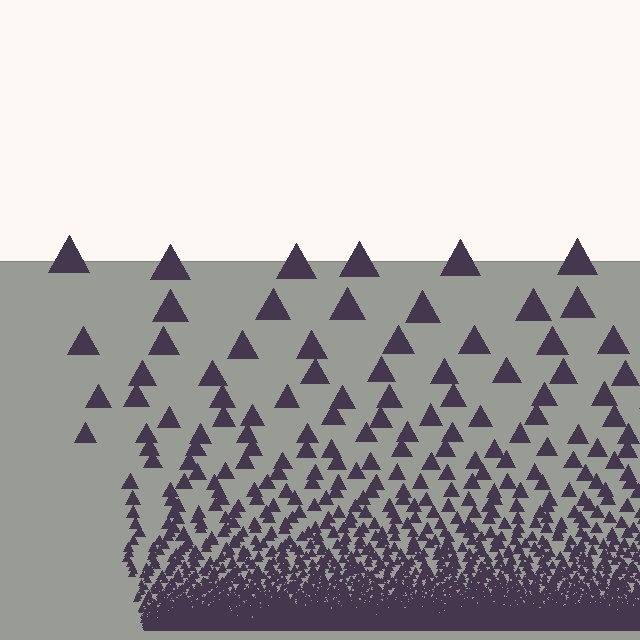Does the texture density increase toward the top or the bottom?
Density increases toward the bottom.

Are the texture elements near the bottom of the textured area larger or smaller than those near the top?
Smaller. The gradient is inverted — elements near the bottom are smaller and denser.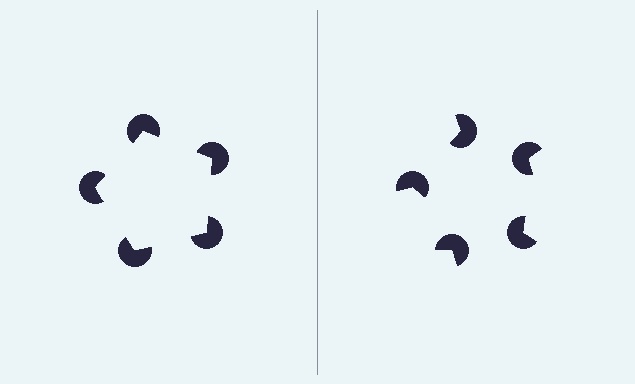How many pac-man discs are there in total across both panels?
10 — 5 on each side.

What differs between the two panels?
The pac-man discs are positioned identically on both sides; only the wedge orientations differ. On the left they align to a pentagon; on the right they are misaligned.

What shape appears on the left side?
An illusory pentagon.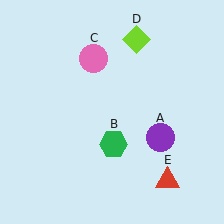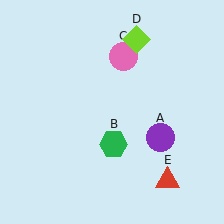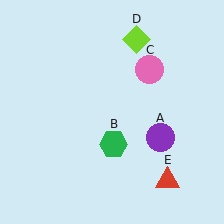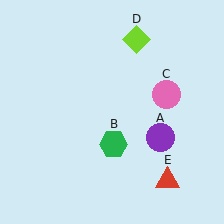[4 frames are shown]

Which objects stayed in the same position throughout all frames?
Purple circle (object A) and green hexagon (object B) and lime diamond (object D) and red triangle (object E) remained stationary.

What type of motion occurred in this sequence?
The pink circle (object C) rotated clockwise around the center of the scene.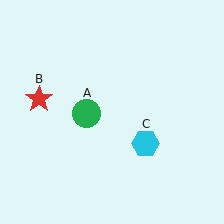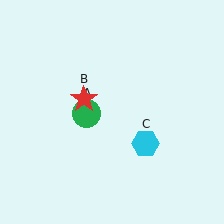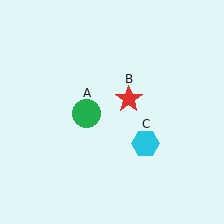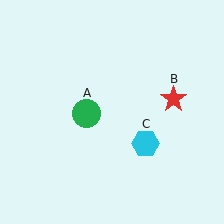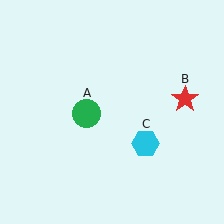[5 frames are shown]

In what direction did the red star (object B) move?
The red star (object B) moved right.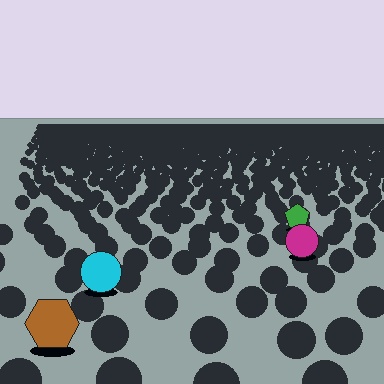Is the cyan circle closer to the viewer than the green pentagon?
Yes. The cyan circle is closer — you can tell from the texture gradient: the ground texture is coarser near it.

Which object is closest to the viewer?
The brown hexagon is closest. The texture marks near it are larger and more spread out.